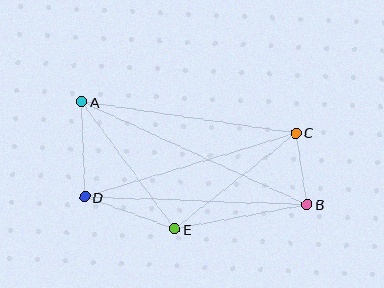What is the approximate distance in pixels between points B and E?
The distance between B and E is approximately 134 pixels.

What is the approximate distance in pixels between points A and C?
The distance between A and C is approximately 216 pixels.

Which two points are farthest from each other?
Points A and B are farthest from each other.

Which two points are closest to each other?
Points B and C are closest to each other.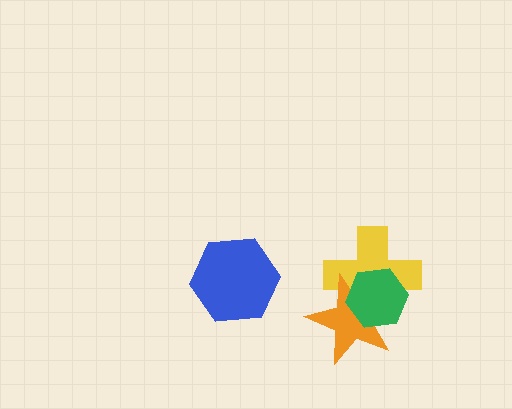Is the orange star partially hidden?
Yes, it is partially covered by another shape.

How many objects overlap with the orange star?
2 objects overlap with the orange star.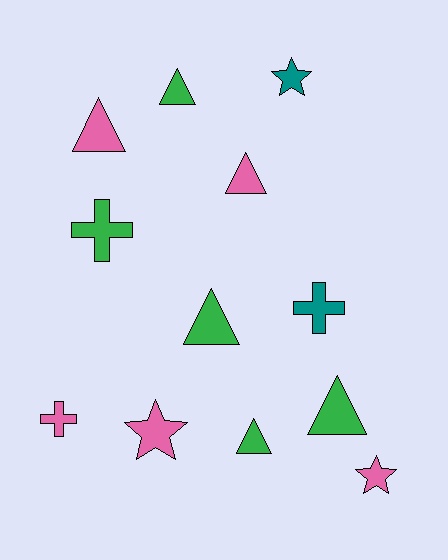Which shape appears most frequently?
Triangle, with 6 objects.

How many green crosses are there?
There is 1 green cross.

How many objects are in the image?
There are 12 objects.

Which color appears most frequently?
Green, with 5 objects.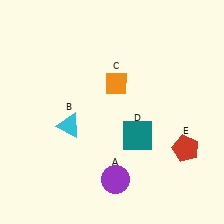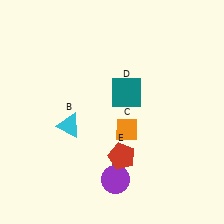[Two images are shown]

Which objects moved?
The objects that moved are: the orange diamond (C), the teal square (D), the red pentagon (E).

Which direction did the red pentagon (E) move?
The red pentagon (E) moved left.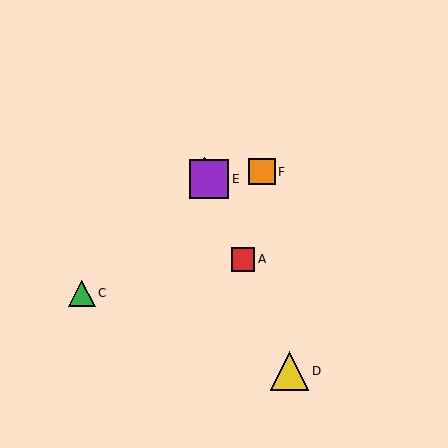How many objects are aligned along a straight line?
4 objects (A, B, D, E) are aligned along a straight line.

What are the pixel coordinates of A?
Object A is at (243, 259).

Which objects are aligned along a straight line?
Objects A, B, D, E are aligned along a straight line.